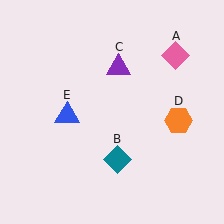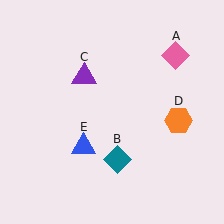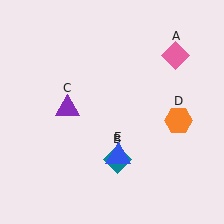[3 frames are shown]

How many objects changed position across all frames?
2 objects changed position: purple triangle (object C), blue triangle (object E).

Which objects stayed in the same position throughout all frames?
Pink diamond (object A) and teal diamond (object B) and orange hexagon (object D) remained stationary.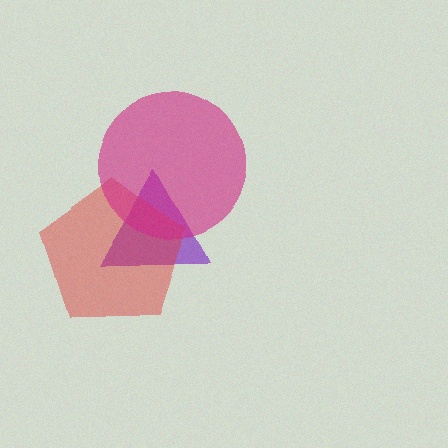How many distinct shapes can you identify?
There are 3 distinct shapes: a purple triangle, a red pentagon, a magenta circle.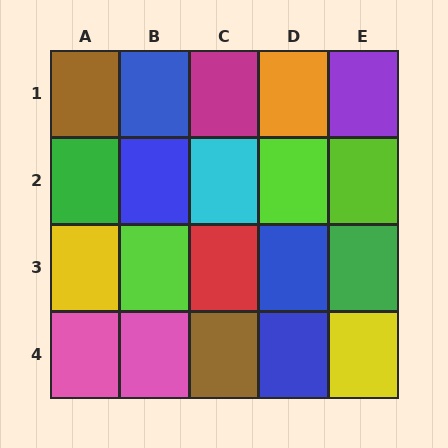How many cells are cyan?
1 cell is cyan.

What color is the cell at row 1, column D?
Orange.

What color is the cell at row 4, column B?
Pink.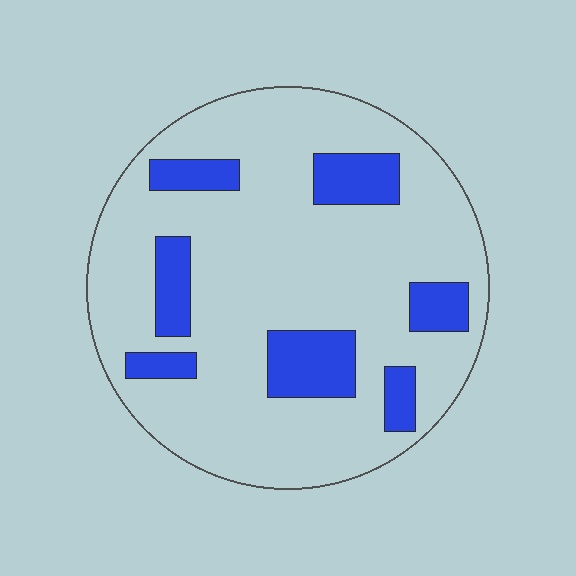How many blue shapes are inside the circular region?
7.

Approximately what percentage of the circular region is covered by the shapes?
Approximately 20%.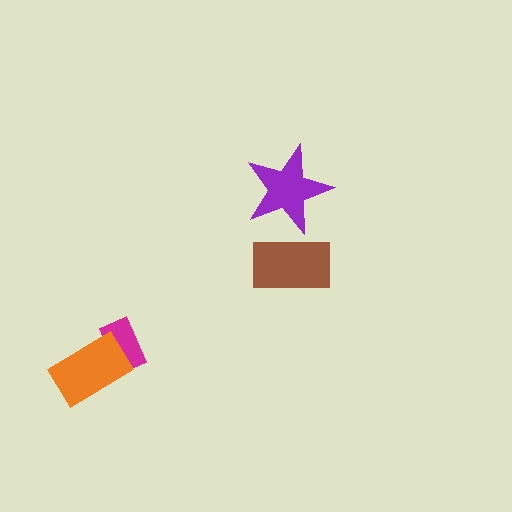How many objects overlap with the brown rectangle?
1 object overlaps with the brown rectangle.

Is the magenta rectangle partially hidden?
Yes, it is partially covered by another shape.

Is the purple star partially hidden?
No, no other shape covers it.